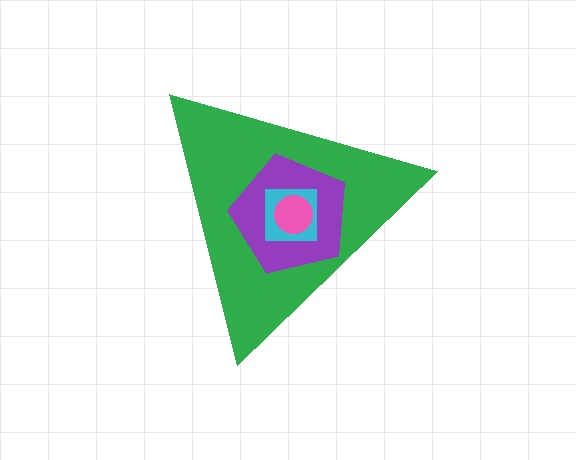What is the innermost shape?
The pink circle.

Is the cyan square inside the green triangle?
Yes.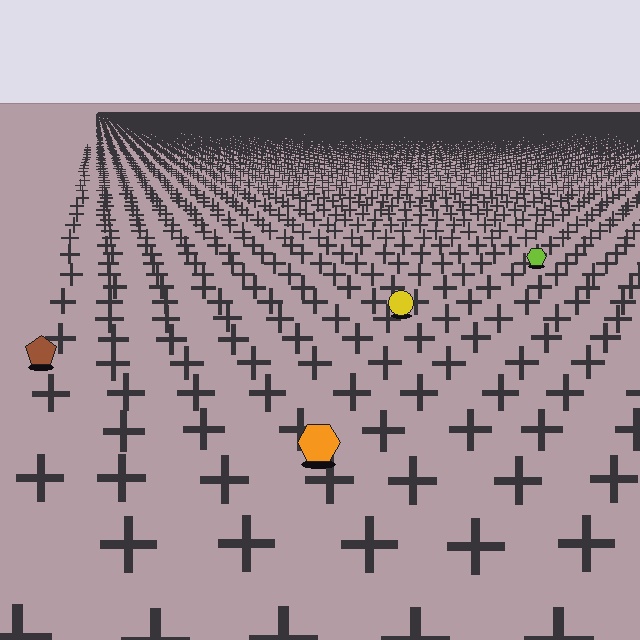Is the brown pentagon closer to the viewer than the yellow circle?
Yes. The brown pentagon is closer — you can tell from the texture gradient: the ground texture is coarser near it.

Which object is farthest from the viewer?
The lime hexagon is farthest from the viewer. It appears smaller and the ground texture around it is denser.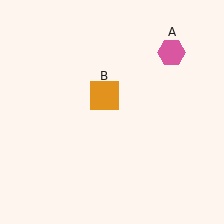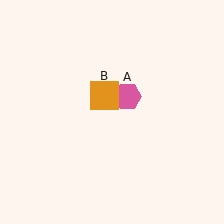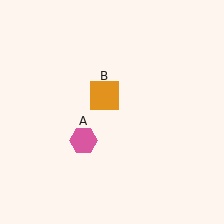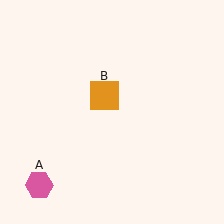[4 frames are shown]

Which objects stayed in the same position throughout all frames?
Orange square (object B) remained stationary.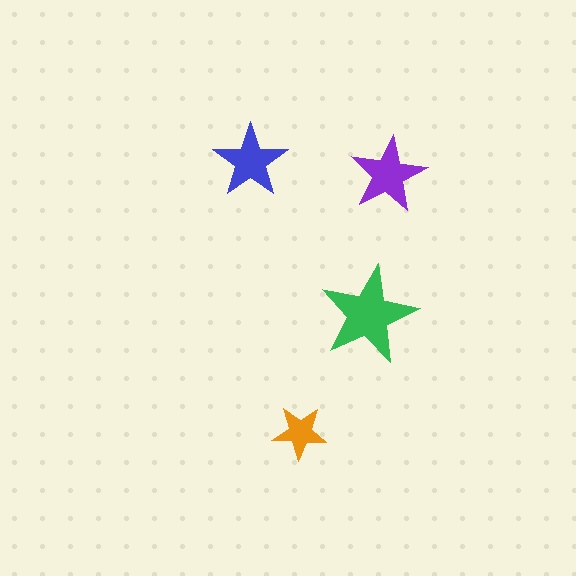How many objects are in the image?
There are 4 objects in the image.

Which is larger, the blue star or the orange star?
The blue one.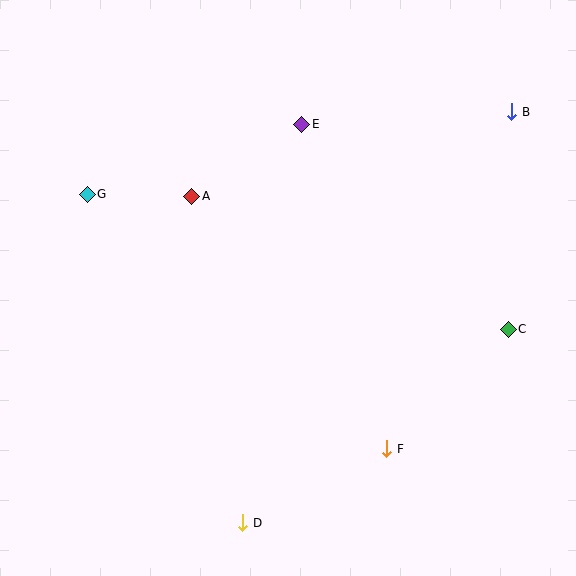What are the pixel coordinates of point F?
Point F is at (387, 449).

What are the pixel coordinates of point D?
Point D is at (243, 523).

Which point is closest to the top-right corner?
Point B is closest to the top-right corner.